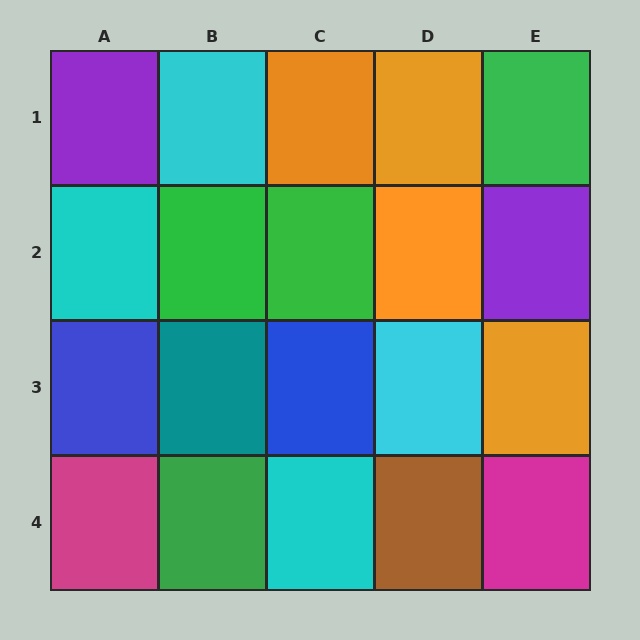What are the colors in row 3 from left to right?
Blue, teal, blue, cyan, orange.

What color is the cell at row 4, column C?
Cyan.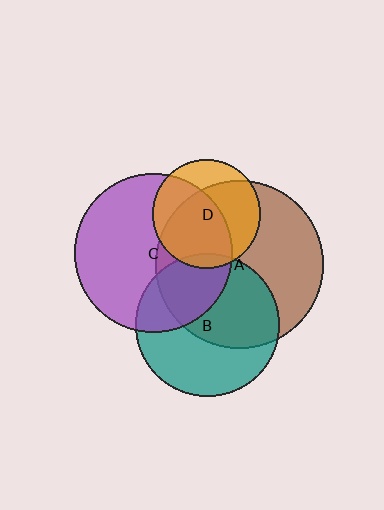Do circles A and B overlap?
Yes.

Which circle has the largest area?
Circle A (brown).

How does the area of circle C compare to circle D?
Approximately 2.2 times.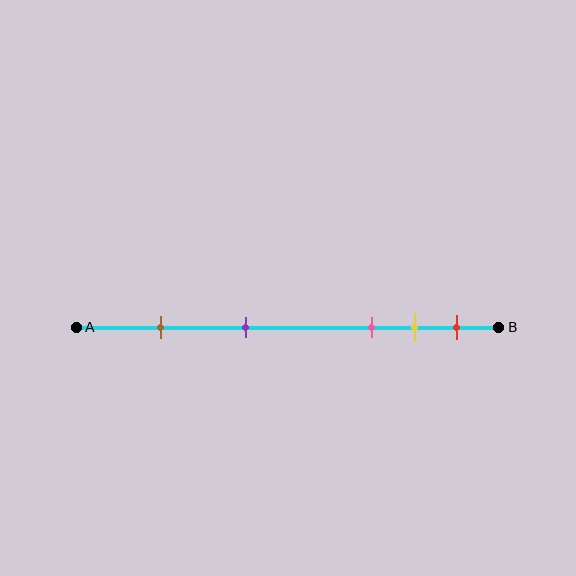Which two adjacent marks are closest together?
The yellow and red marks are the closest adjacent pair.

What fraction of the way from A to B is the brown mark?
The brown mark is approximately 20% (0.2) of the way from A to B.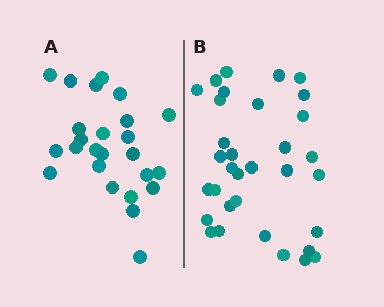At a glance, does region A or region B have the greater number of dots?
Region B (the right region) has more dots.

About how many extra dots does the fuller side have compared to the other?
Region B has roughly 8 or so more dots than region A.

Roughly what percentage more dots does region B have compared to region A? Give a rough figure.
About 30% more.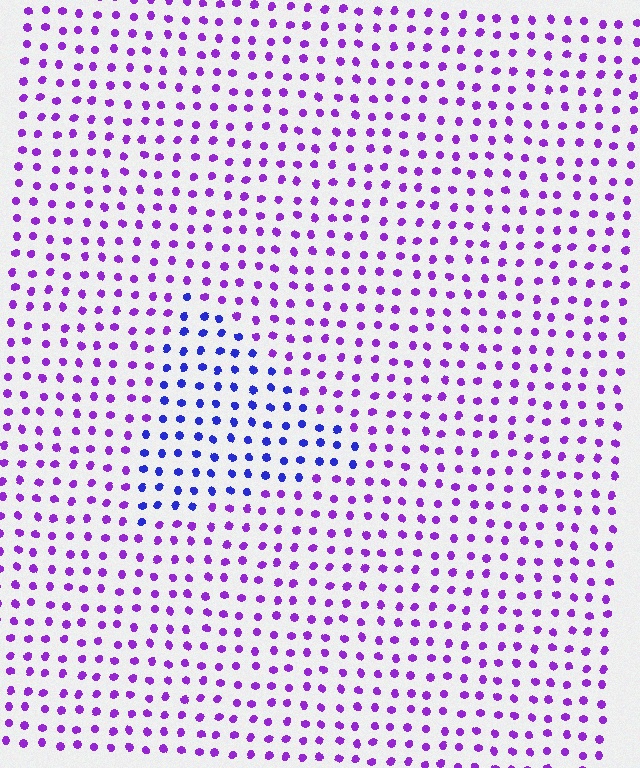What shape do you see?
I see a triangle.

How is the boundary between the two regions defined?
The boundary is defined purely by a slight shift in hue (about 41 degrees). Spacing, size, and orientation are identical on both sides.